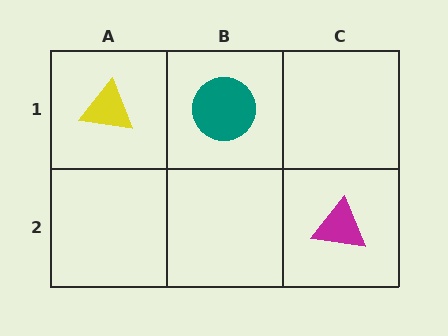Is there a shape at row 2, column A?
No, that cell is empty.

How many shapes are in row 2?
1 shape.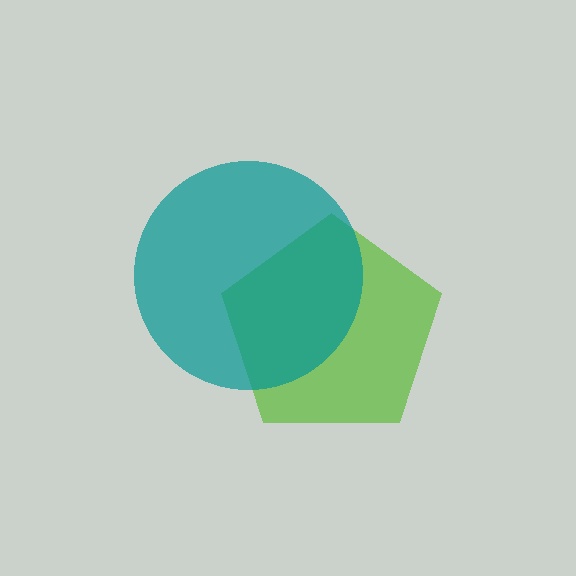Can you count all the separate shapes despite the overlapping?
Yes, there are 2 separate shapes.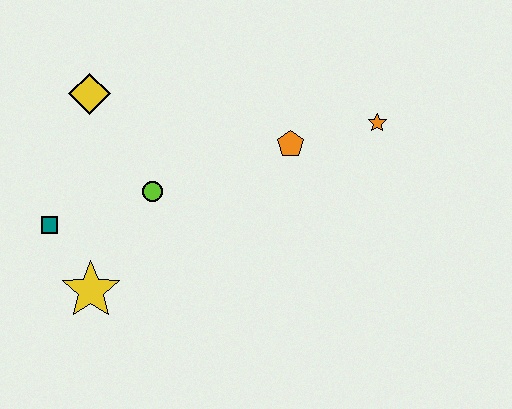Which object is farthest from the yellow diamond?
The orange star is farthest from the yellow diamond.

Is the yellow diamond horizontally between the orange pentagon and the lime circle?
No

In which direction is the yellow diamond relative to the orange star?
The yellow diamond is to the left of the orange star.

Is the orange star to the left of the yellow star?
No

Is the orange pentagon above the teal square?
Yes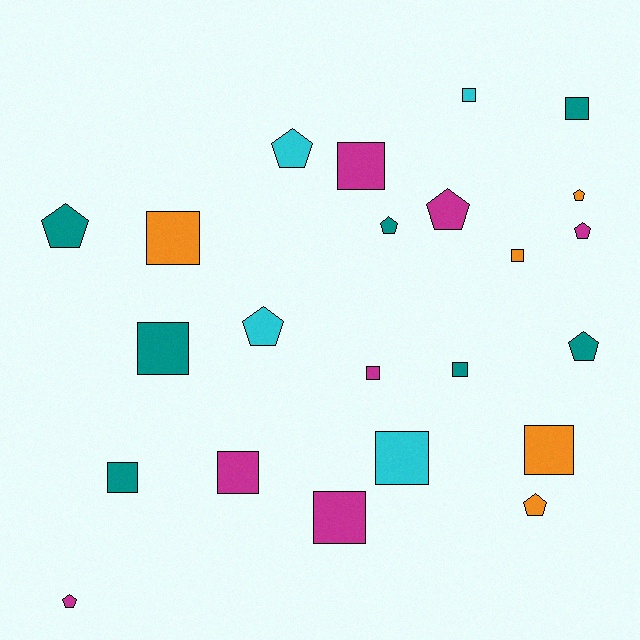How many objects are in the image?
There are 23 objects.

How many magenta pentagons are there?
There are 3 magenta pentagons.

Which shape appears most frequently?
Square, with 13 objects.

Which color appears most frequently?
Teal, with 7 objects.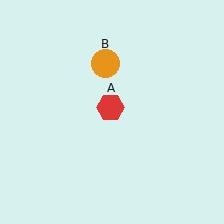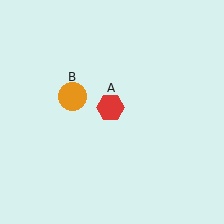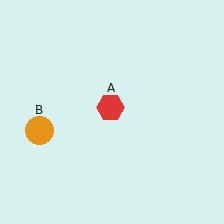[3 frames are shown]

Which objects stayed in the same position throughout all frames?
Red hexagon (object A) remained stationary.